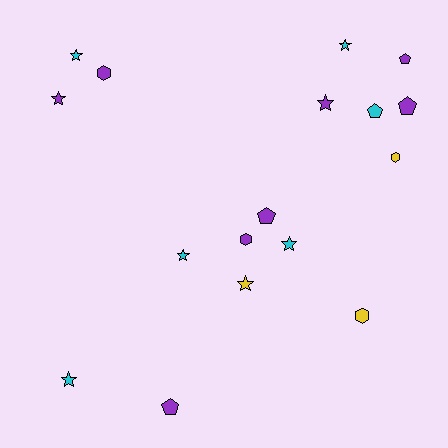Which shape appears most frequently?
Star, with 8 objects.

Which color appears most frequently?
Purple, with 8 objects.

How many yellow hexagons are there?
There are 2 yellow hexagons.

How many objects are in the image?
There are 17 objects.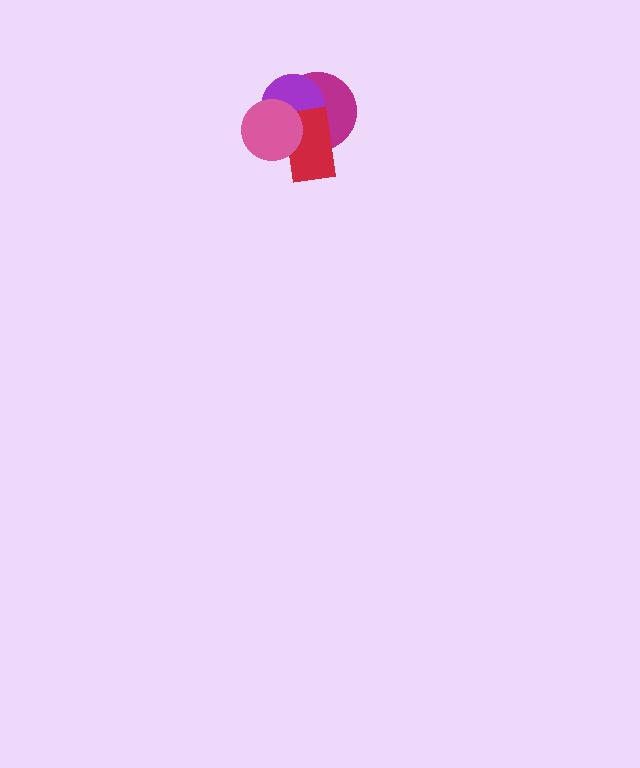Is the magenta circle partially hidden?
Yes, it is partially covered by another shape.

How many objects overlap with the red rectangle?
3 objects overlap with the red rectangle.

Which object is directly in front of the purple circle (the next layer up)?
The red rectangle is directly in front of the purple circle.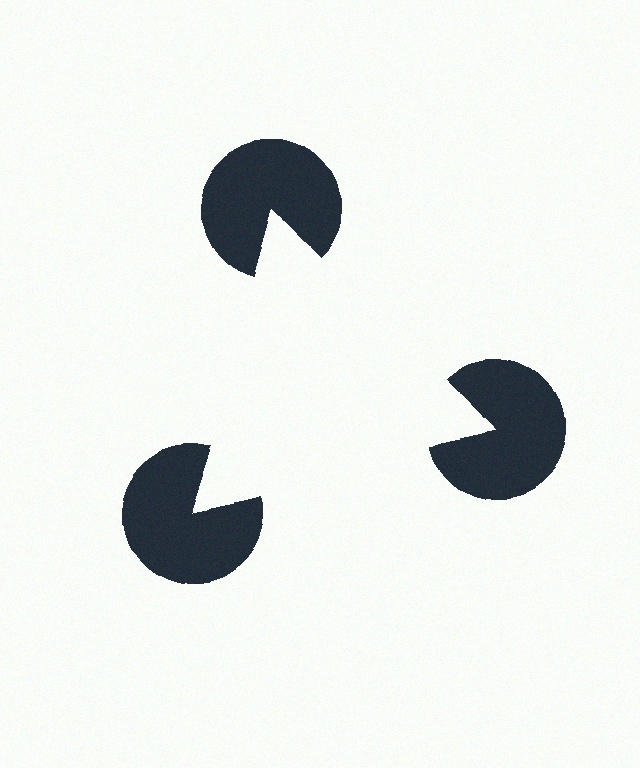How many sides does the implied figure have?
3 sides.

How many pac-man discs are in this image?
There are 3 — one at each vertex of the illusory triangle.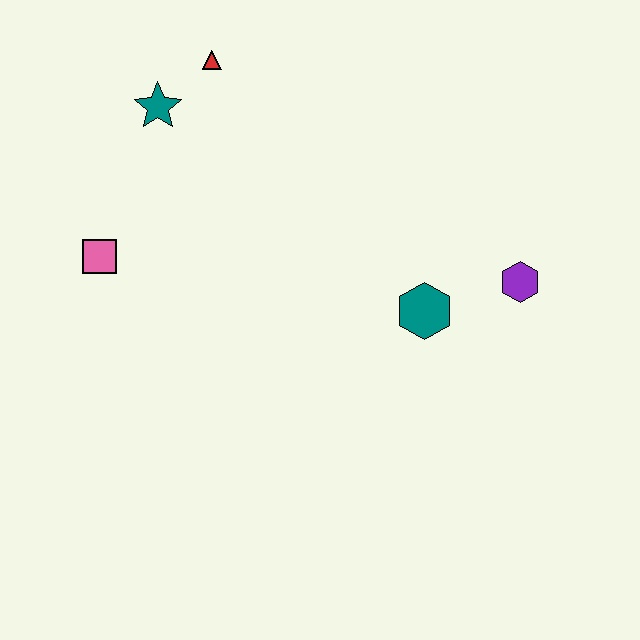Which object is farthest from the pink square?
The purple hexagon is farthest from the pink square.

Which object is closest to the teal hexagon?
The purple hexagon is closest to the teal hexagon.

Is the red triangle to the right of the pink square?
Yes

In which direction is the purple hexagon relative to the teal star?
The purple hexagon is to the right of the teal star.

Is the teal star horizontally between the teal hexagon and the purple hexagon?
No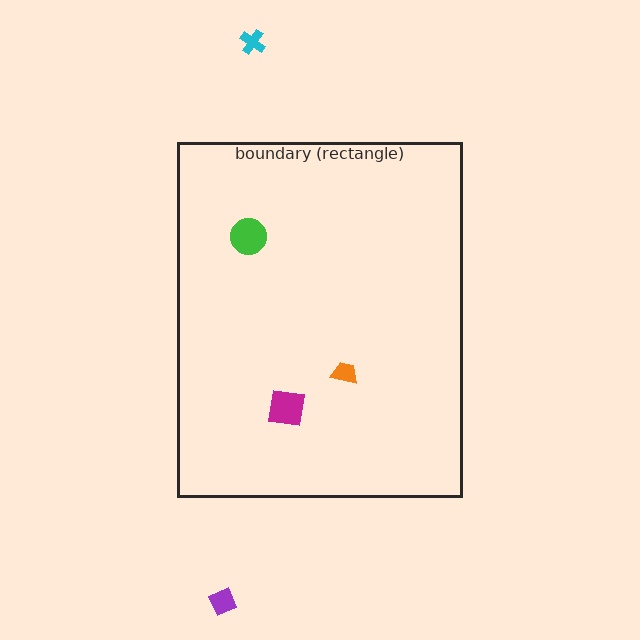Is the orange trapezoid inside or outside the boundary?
Inside.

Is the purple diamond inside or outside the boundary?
Outside.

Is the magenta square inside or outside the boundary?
Inside.